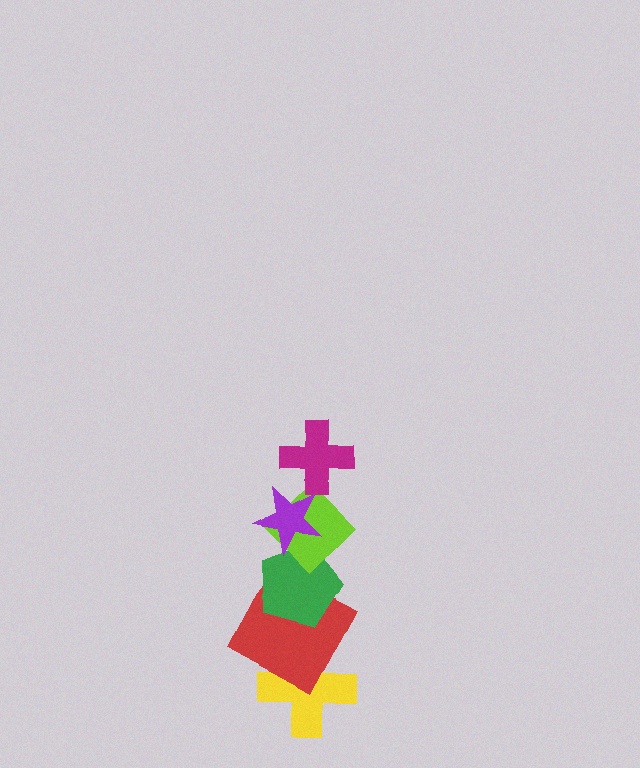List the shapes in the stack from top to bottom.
From top to bottom: the magenta cross, the purple star, the lime diamond, the green pentagon, the red square, the yellow cross.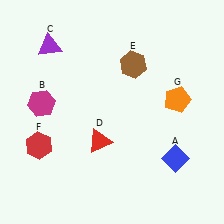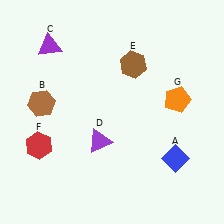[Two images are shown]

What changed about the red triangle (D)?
In Image 1, D is red. In Image 2, it changed to purple.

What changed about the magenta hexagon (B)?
In Image 1, B is magenta. In Image 2, it changed to brown.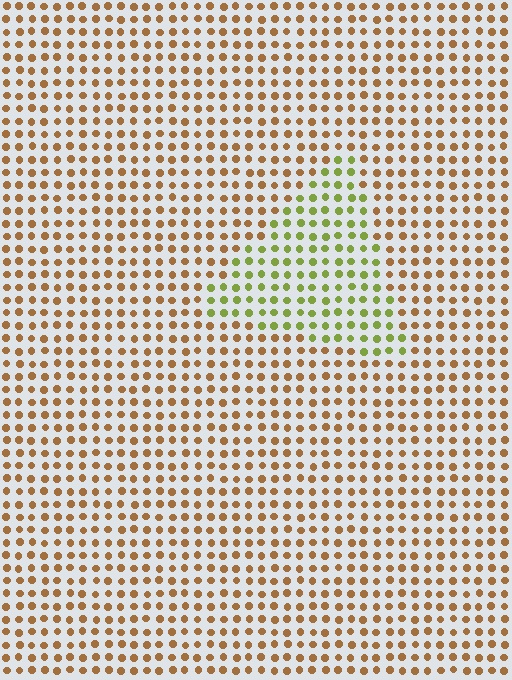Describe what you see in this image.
The image is filled with small brown elements in a uniform arrangement. A triangle-shaped region is visible where the elements are tinted to a slightly different hue, forming a subtle color boundary.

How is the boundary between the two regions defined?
The boundary is defined purely by a slight shift in hue (about 53 degrees). Spacing, size, and orientation are identical on both sides.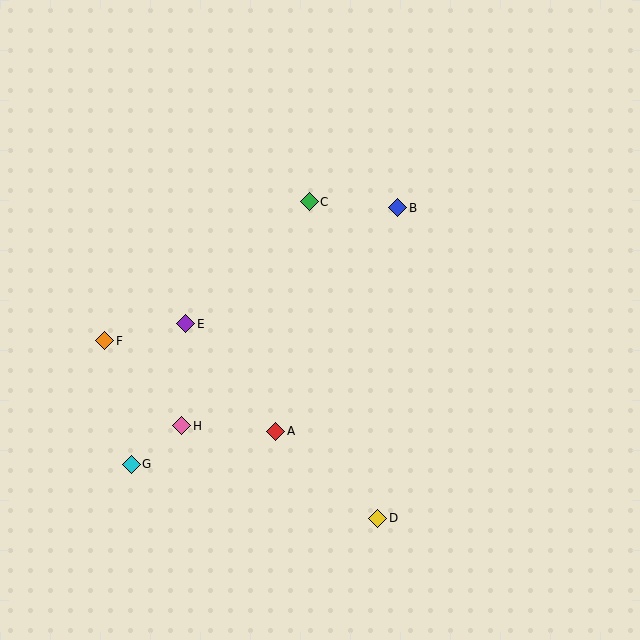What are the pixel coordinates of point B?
Point B is at (398, 208).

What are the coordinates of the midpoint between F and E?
The midpoint between F and E is at (145, 332).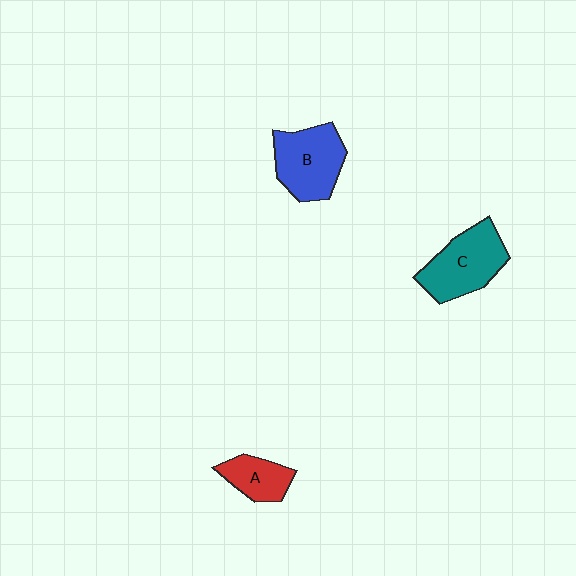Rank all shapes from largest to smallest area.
From largest to smallest: C (teal), B (blue), A (red).